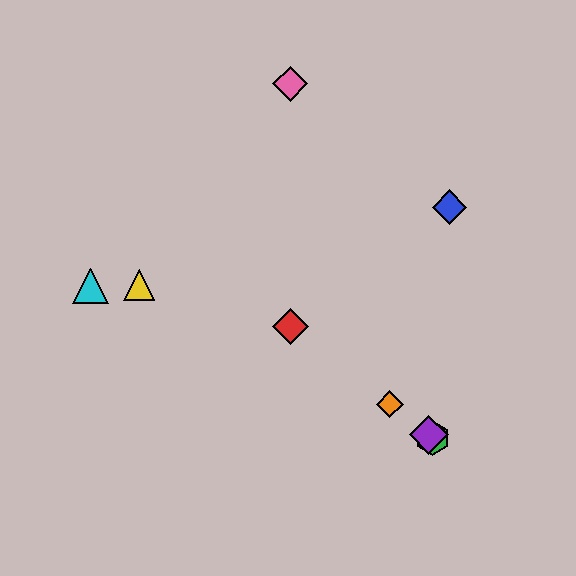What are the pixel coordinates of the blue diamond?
The blue diamond is at (450, 207).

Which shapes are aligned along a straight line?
The red diamond, the green hexagon, the purple diamond, the orange diamond are aligned along a straight line.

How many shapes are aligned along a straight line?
4 shapes (the red diamond, the green hexagon, the purple diamond, the orange diamond) are aligned along a straight line.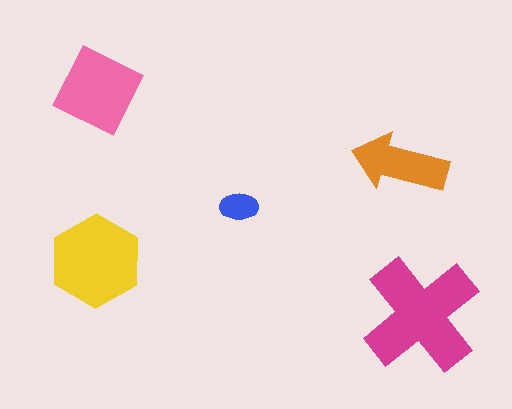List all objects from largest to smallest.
The magenta cross, the yellow hexagon, the pink diamond, the orange arrow, the blue ellipse.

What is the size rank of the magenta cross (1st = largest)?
1st.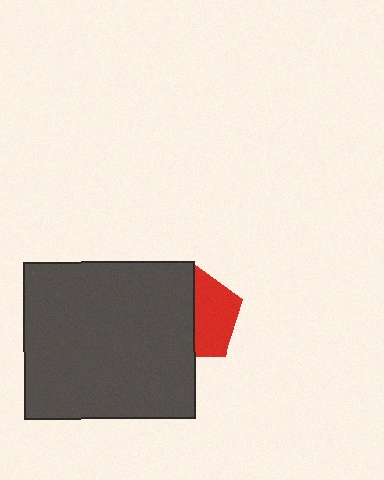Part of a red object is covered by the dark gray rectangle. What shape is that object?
It is a pentagon.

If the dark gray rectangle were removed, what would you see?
You would see the complete red pentagon.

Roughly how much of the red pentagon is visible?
About half of it is visible (roughly 49%).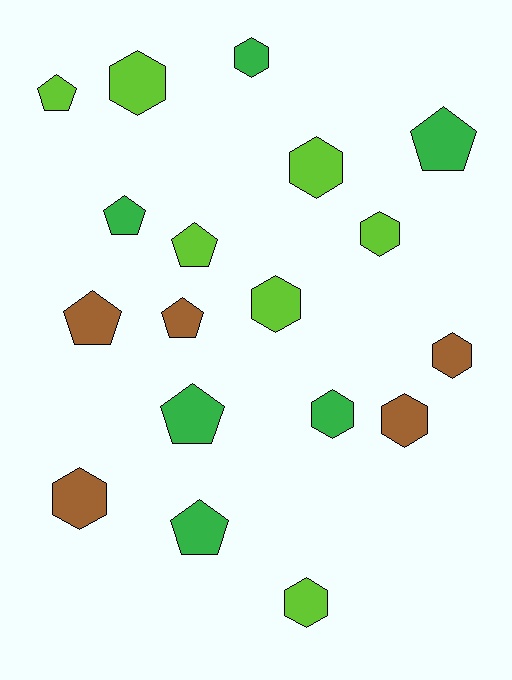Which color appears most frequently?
Lime, with 7 objects.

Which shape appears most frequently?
Hexagon, with 10 objects.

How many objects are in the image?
There are 18 objects.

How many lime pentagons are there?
There are 2 lime pentagons.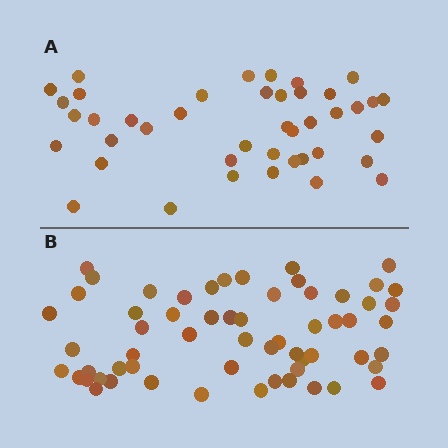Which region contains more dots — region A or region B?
Region B (the bottom region) has more dots.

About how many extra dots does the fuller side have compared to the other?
Region B has approximately 20 more dots than region A.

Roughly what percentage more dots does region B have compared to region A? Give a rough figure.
About 45% more.